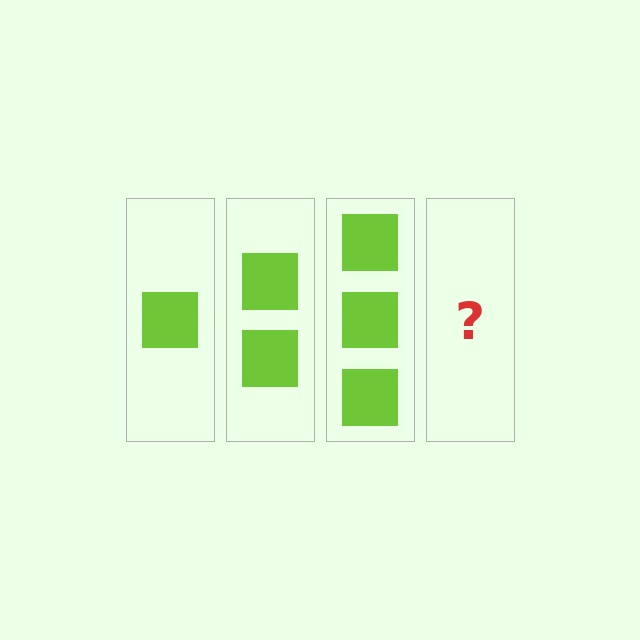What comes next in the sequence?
The next element should be 4 squares.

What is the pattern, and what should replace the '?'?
The pattern is that each step adds one more square. The '?' should be 4 squares.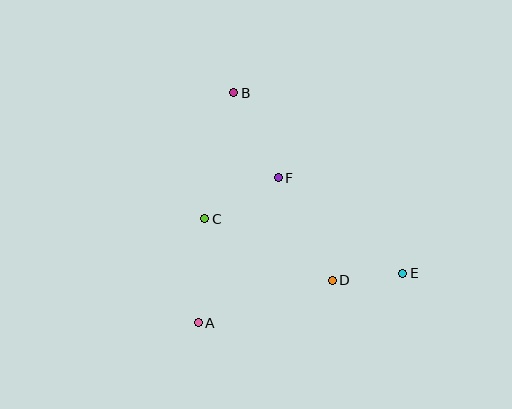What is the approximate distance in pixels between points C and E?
The distance between C and E is approximately 206 pixels.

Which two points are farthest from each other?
Points B and E are farthest from each other.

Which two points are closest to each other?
Points D and E are closest to each other.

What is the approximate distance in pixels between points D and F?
The distance between D and F is approximately 116 pixels.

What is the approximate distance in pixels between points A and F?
The distance between A and F is approximately 166 pixels.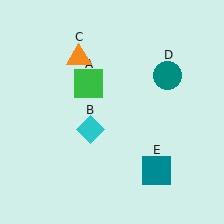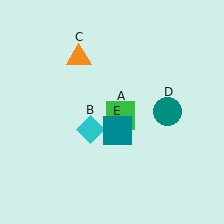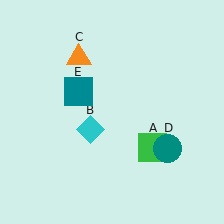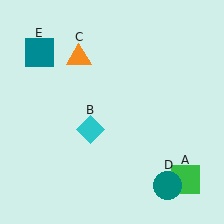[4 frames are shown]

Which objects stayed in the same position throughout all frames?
Cyan diamond (object B) and orange triangle (object C) remained stationary.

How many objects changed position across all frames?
3 objects changed position: green square (object A), teal circle (object D), teal square (object E).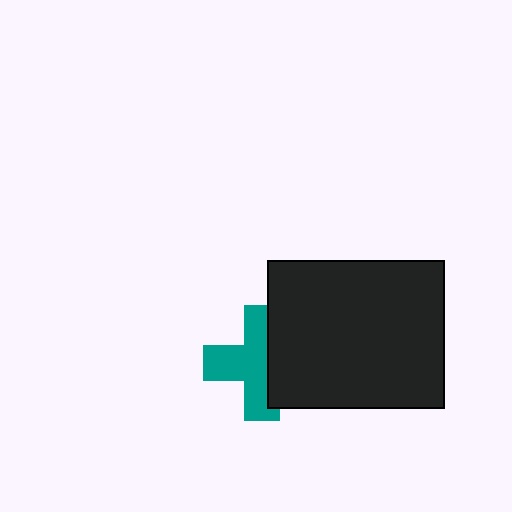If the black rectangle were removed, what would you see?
You would see the complete teal cross.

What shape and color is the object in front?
The object in front is a black rectangle.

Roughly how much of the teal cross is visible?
About half of it is visible (roughly 62%).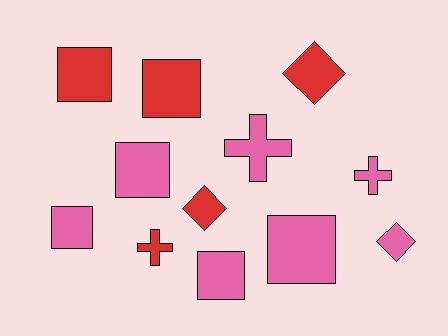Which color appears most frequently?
Pink, with 7 objects.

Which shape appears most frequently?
Square, with 6 objects.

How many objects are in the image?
There are 12 objects.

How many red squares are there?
There are 2 red squares.